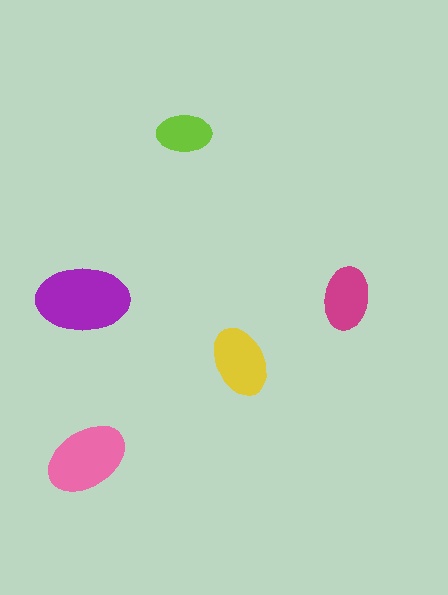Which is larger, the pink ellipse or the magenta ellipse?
The pink one.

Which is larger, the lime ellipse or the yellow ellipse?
The yellow one.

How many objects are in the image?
There are 5 objects in the image.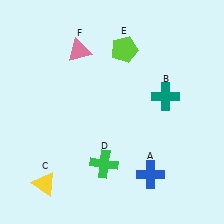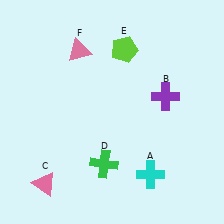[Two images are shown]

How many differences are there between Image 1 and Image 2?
There are 3 differences between the two images.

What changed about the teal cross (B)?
In Image 1, B is teal. In Image 2, it changed to purple.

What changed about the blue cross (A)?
In Image 1, A is blue. In Image 2, it changed to cyan.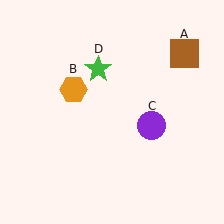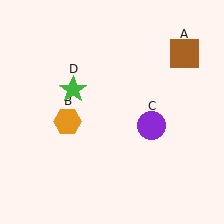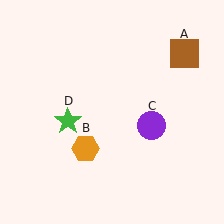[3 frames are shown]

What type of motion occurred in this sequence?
The orange hexagon (object B), green star (object D) rotated counterclockwise around the center of the scene.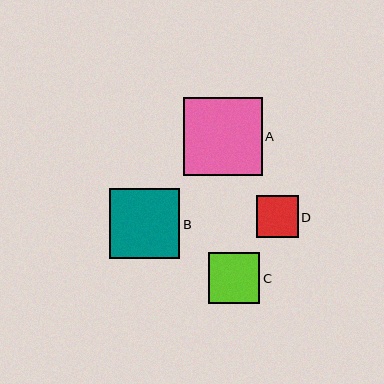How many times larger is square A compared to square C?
Square A is approximately 1.5 times the size of square C.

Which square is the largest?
Square A is the largest with a size of approximately 78 pixels.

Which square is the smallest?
Square D is the smallest with a size of approximately 42 pixels.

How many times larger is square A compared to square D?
Square A is approximately 1.9 times the size of square D.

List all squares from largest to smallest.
From largest to smallest: A, B, C, D.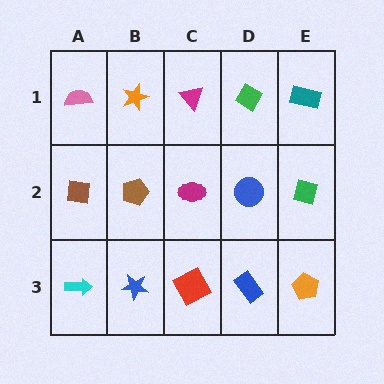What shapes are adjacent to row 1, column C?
A magenta ellipse (row 2, column C), an orange star (row 1, column B), a green diamond (row 1, column D).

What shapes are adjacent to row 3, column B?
A brown pentagon (row 2, column B), a cyan arrow (row 3, column A), a red square (row 3, column C).